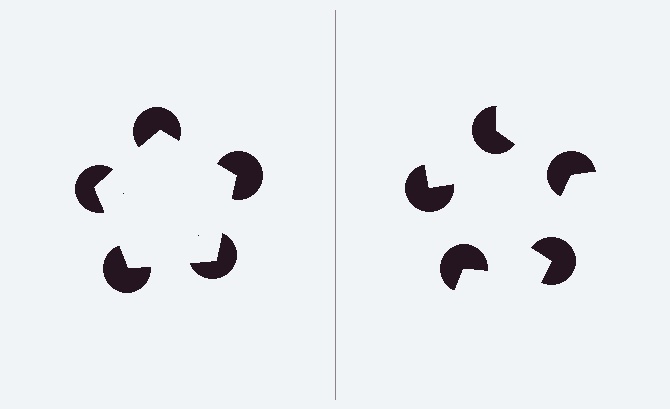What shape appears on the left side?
An illusory pentagon.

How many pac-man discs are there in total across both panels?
10 — 5 on each side.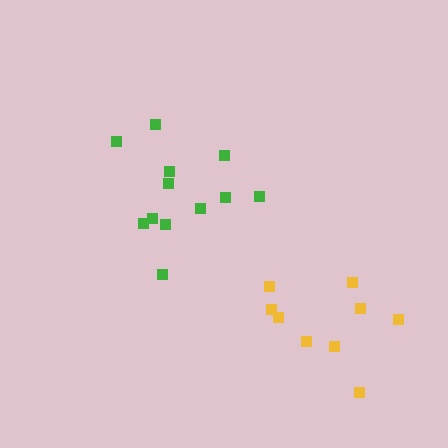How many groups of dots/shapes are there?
There are 2 groups.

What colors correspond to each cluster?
The clusters are colored: yellow, green.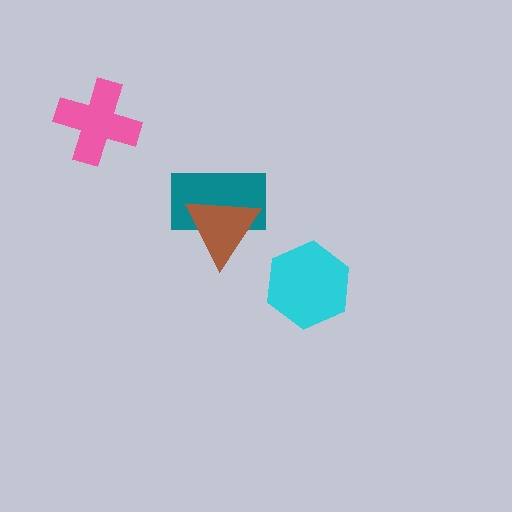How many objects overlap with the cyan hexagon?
0 objects overlap with the cyan hexagon.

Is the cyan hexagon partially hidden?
No, no other shape covers it.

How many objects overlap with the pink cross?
0 objects overlap with the pink cross.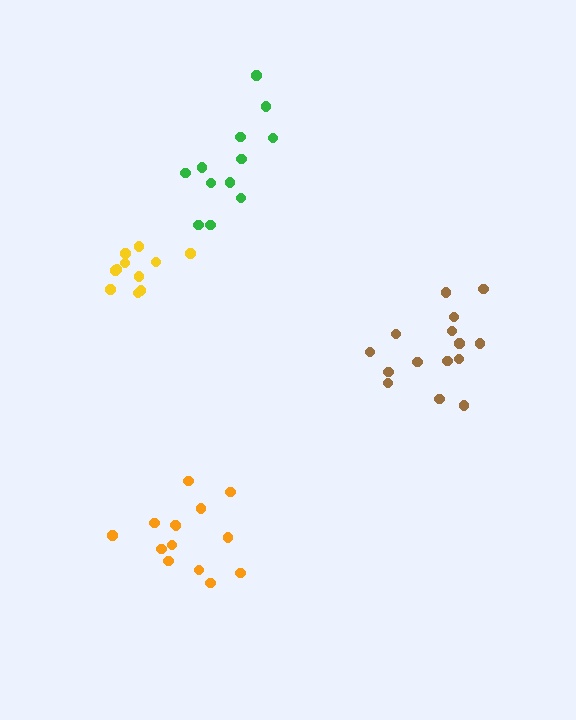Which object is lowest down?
The orange cluster is bottommost.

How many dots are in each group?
Group 1: 11 dots, Group 2: 14 dots, Group 3: 12 dots, Group 4: 15 dots (52 total).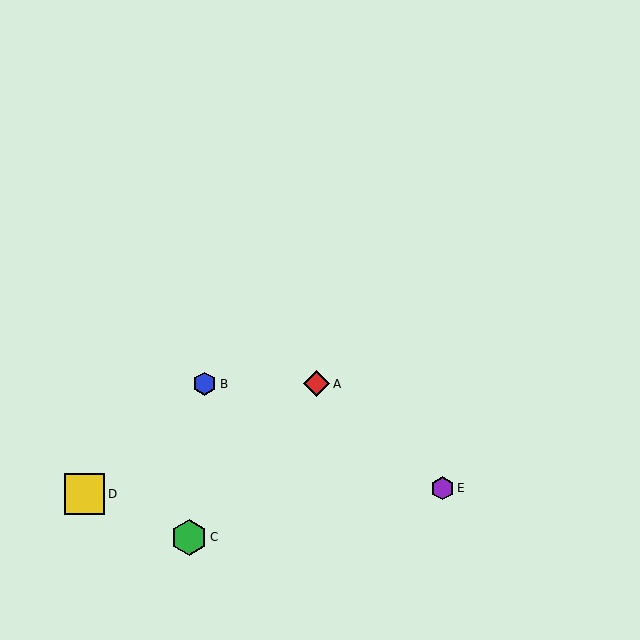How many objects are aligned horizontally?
2 objects (A, B) are aligned horizontally.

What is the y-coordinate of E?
Object E is at y≈488.